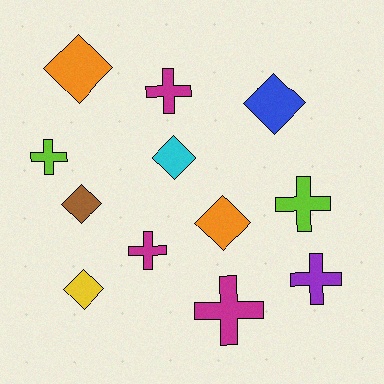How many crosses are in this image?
There are 6 crosses.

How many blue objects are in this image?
There is 1 blue object.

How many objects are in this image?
There are 12 objects.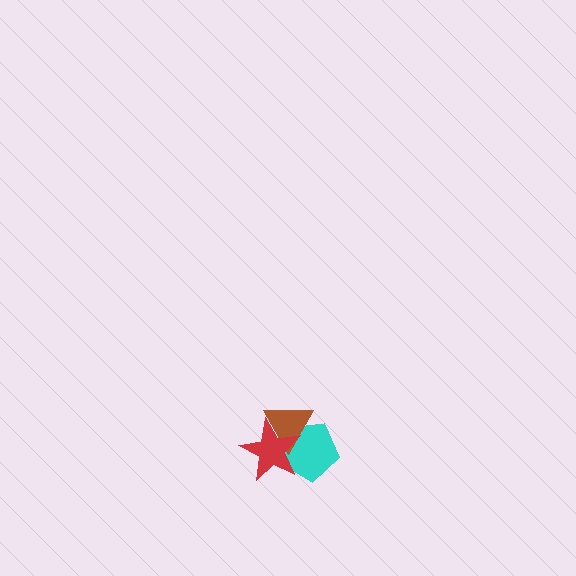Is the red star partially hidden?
No, no other shape covers it.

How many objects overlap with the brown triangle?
2 objects overlap with the brown triangle.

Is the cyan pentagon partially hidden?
Yes, it is partially covered by another shape.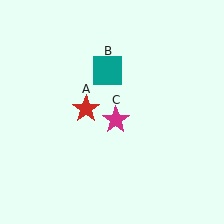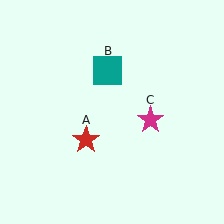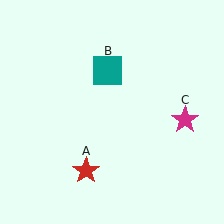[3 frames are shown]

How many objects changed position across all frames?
2 objects changed position: red star (object A), magenta star (object C).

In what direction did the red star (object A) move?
The red star (object A) moved down.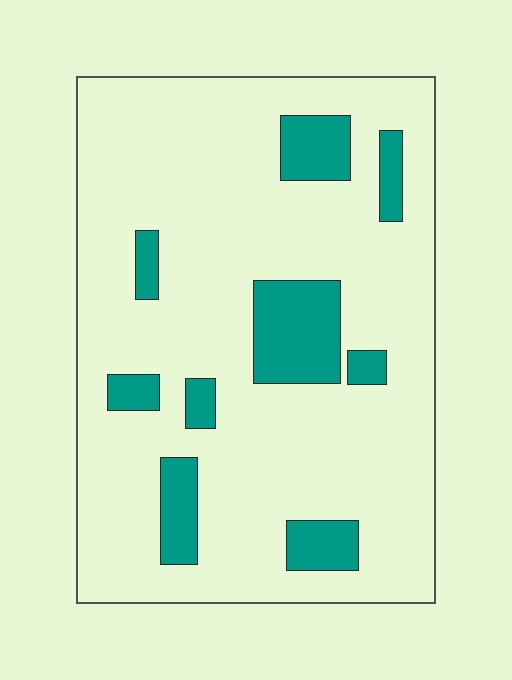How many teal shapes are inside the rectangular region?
9.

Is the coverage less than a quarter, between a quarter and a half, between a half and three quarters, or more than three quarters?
Less than a quarter.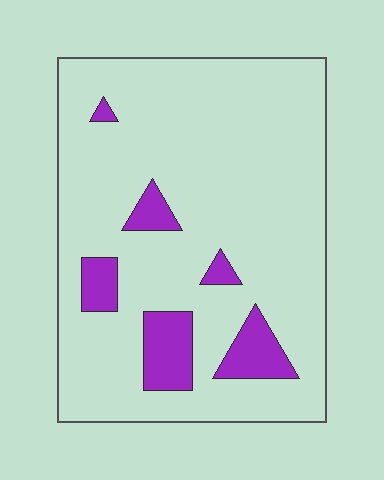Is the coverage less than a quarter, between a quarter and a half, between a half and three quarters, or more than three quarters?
Less than a quarter.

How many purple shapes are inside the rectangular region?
6.